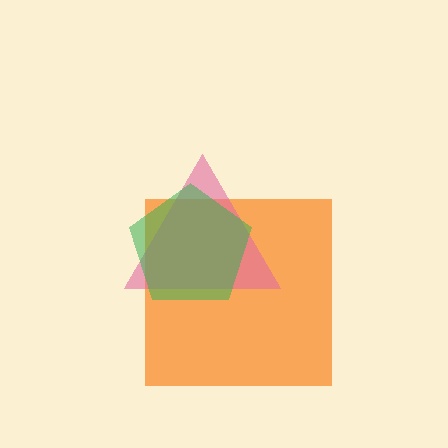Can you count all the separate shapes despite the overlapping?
Yes, there are 3 separate shapes.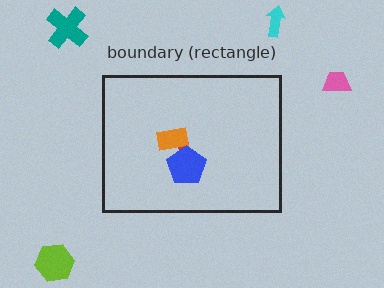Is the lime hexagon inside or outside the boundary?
Outside.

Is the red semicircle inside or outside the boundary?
Inside.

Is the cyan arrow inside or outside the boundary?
Outside.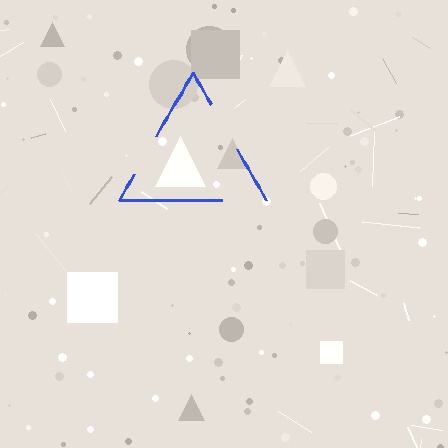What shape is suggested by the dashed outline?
The dashed outline suggests a triangle.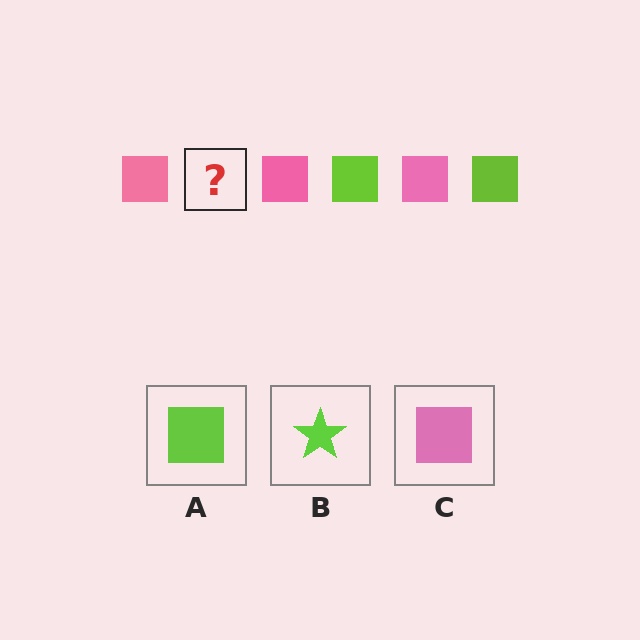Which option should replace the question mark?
Option A.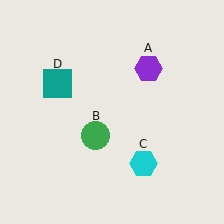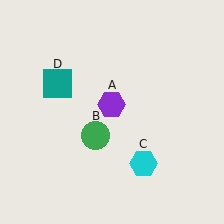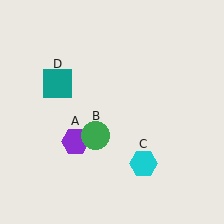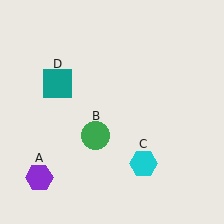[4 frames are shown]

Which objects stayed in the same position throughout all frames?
Green circle (object B) and cyan hexagon (object C) and teal square (object D) remained stationary.